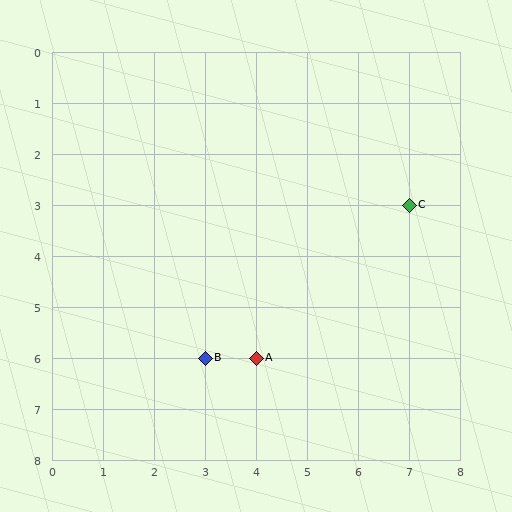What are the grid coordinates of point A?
Point A is at grid coordinates (4, 6).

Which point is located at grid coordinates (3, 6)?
Point B is at (3, 6).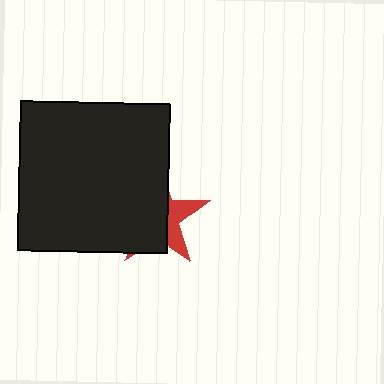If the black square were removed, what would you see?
You would see the complete red star.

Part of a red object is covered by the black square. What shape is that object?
It is a star.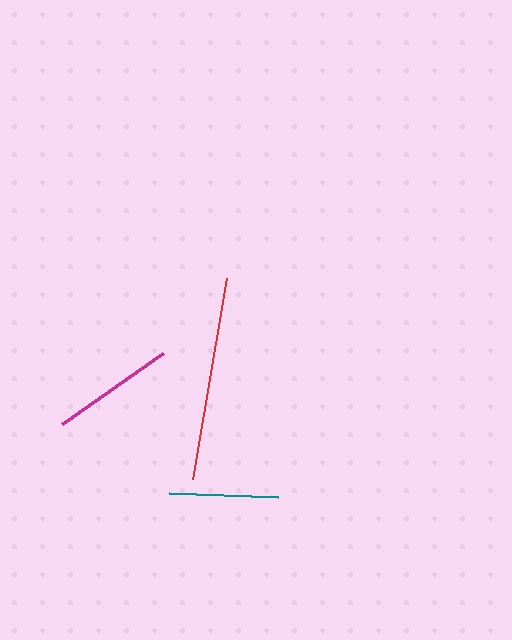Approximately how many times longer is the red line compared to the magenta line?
The red line is approximately 1.6 times the length of the magenta line.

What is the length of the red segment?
The red segment is approximately 204 pixels long.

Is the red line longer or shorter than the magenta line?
The red line is longer than the magenta line.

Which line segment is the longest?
The red line is the longest at approximately 204 pixels.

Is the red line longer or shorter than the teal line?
The red line is longer than the teal line.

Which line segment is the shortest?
The teal line is the shortest at approximately 109 pixels.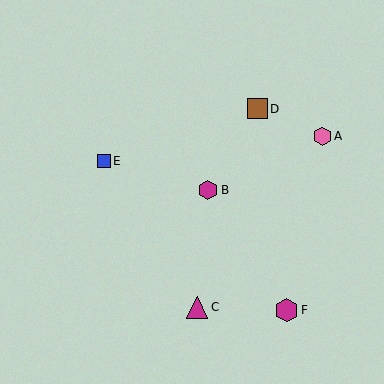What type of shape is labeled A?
Shape A is a pink hexagon.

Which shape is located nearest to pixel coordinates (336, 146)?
The pink hexagon (labeled A) at (322, 136) is nearest to that location.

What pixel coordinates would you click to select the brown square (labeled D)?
Click at (258, 109) to select the brown square D.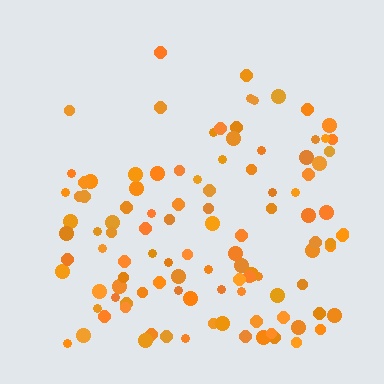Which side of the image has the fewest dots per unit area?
The top.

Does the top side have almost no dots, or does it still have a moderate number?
Still a moderate number, just noticeably fewer than the bottom.